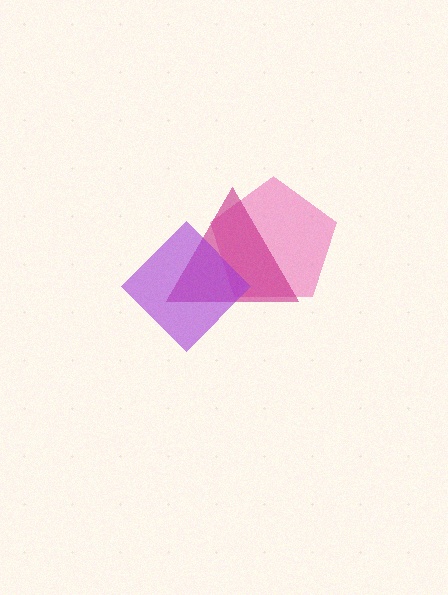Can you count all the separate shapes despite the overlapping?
Yes, there are 3 separate shapes.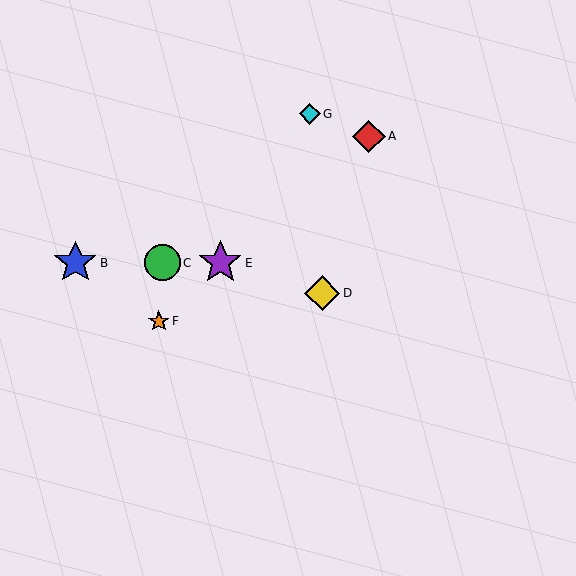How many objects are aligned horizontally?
3 objects (B, C, E) are aligned horizontally.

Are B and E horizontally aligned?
Yes, both are at y≈263.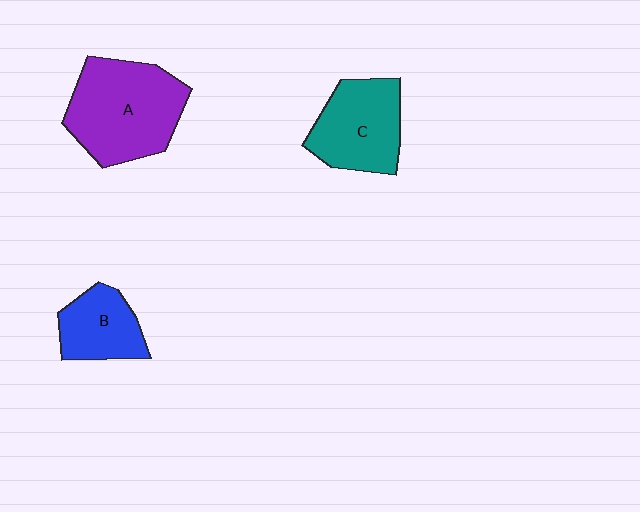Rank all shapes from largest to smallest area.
From largest to smallest: A (purple), C (teal), B (blue).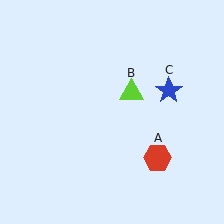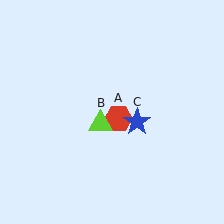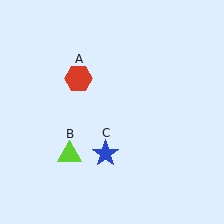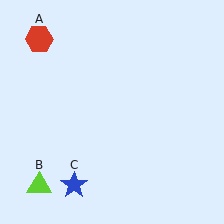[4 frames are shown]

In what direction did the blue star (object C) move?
The blue star (object C) moved down and to the left.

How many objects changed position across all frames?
3 objects changed position: red hexagon (object A), lime triangle (object B), blue star (object C).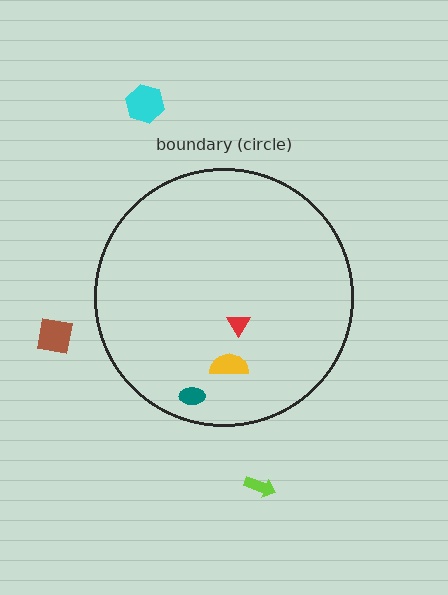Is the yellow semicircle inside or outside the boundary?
Inside.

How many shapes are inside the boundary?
3 inside, 3 outside.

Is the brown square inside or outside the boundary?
Outside.